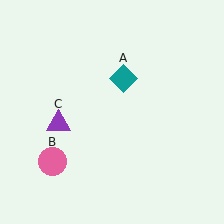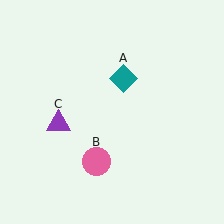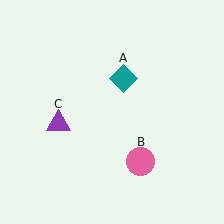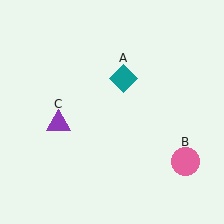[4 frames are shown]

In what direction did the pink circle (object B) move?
The pink circle (object B) moved right.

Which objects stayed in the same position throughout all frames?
Teal diamond (object A) and purple triangle (object C) remained stationary.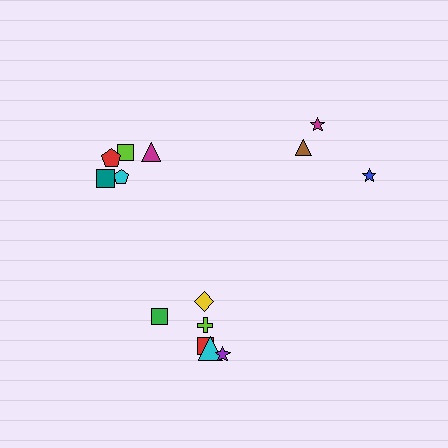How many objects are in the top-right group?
There are 3 objects.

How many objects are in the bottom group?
There are 6 objects.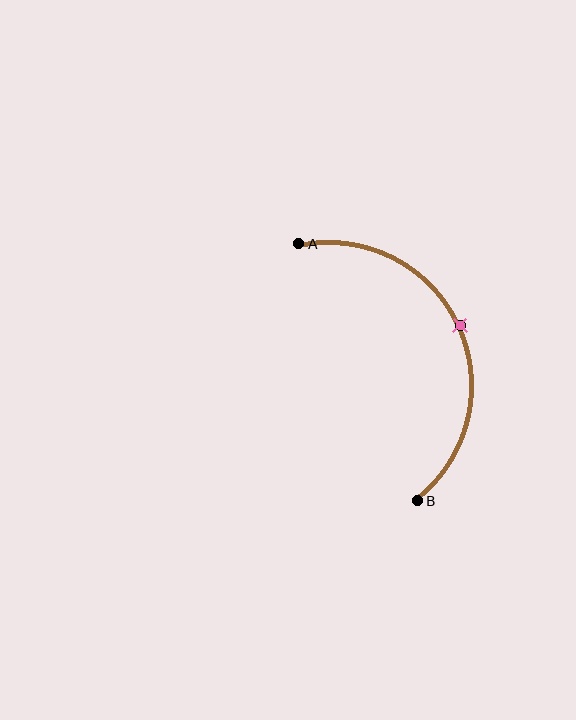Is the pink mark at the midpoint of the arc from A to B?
Yes. The pink mark lies on the arc at equal arc-length from both A and B — it is the arc midpoint.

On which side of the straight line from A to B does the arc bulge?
The arc bulges to the right of the straight line connecting A and B.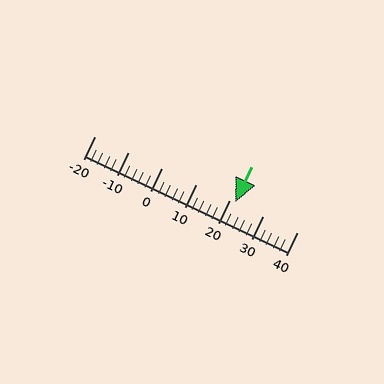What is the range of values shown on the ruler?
The ruler shows values from -20 to 40.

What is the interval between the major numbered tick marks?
The major tick marks are spaced 10 units apart.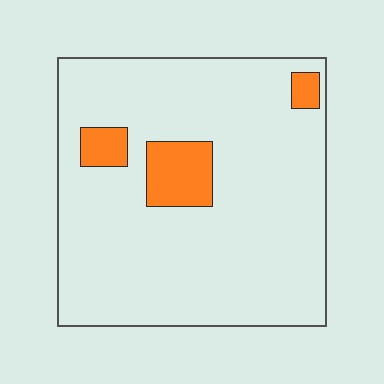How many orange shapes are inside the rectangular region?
3.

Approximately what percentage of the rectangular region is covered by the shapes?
Approximately 10%.